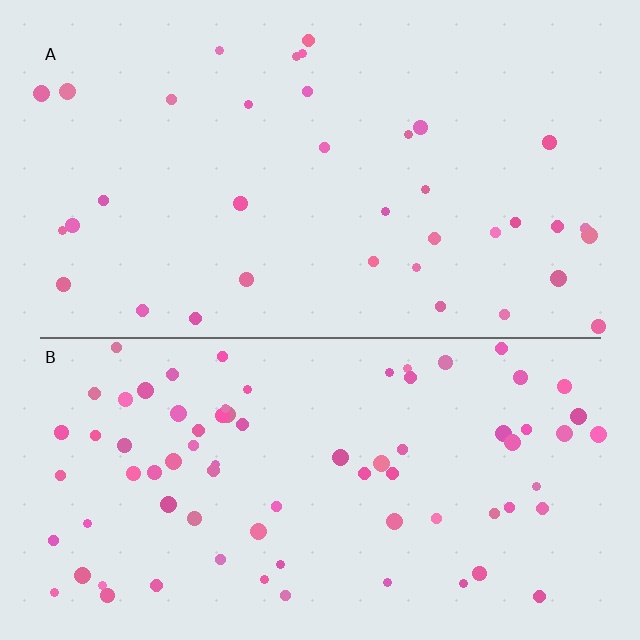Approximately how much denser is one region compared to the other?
Approximately 2.1× — region B over region A.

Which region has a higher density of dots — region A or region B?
B (the bottom).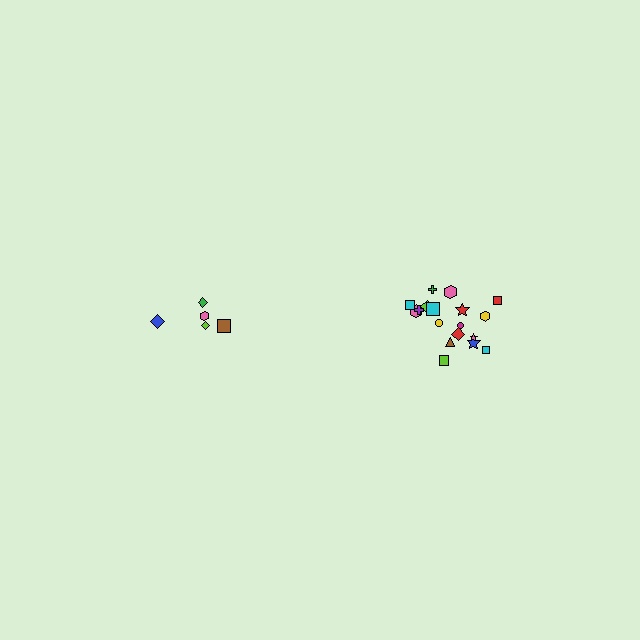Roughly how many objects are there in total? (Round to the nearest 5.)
Roughly 25 objects in total.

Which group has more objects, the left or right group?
The right group.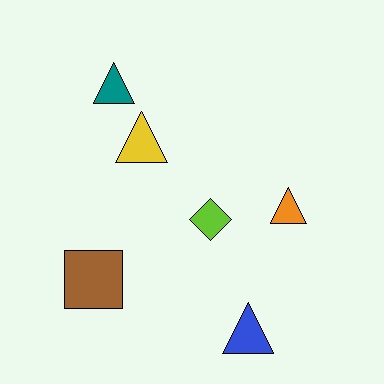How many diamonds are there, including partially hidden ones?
There is 1 diamond.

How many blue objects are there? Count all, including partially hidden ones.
There is 1 blue object.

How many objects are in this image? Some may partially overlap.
There are 6 objects.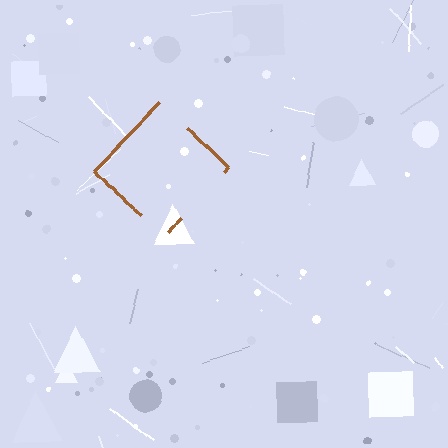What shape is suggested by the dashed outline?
The dashed outline suggests a diamond.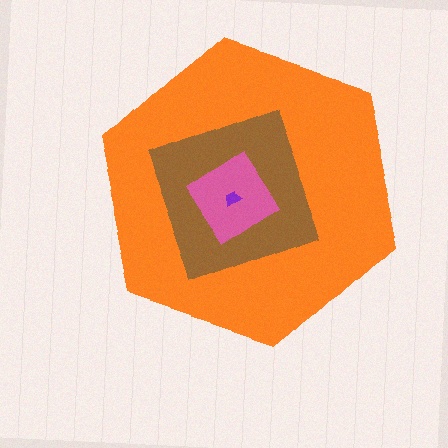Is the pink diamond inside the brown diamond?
Yes.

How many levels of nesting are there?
4.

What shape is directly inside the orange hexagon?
The brown diamond.